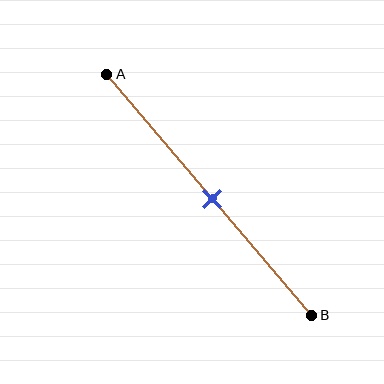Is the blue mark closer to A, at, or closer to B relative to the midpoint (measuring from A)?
The blue mark is approximately at the midpoint of segment AB.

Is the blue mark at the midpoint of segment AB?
Yes, the mark is approximately at the midpoint.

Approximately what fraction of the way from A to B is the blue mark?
The blue mark is approximately 50% of the way from A to B.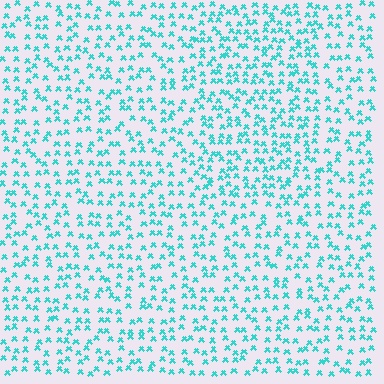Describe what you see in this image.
The image contains small cyan elements arranged at two different densities. A rectangle-shaped region is visible where the elements are more densely packed than the surrounding area.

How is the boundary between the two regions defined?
The boundary is defined by a change in element density (approximately 1.5x ratio). All elements are the same color, size, and shape.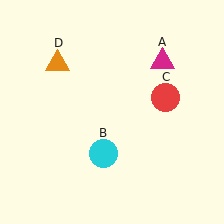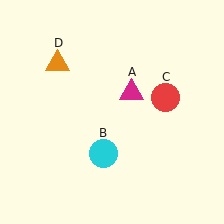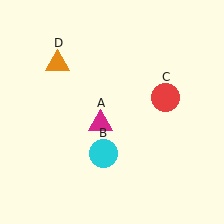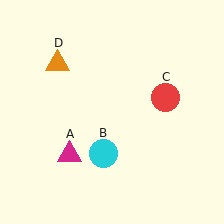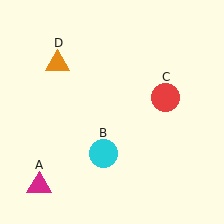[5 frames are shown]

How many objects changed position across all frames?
1 object changed position: magenta triangle (object A).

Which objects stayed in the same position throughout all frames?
Cyan circle (object B) and red circle (object C) and orange triangle (object D) remained stationary.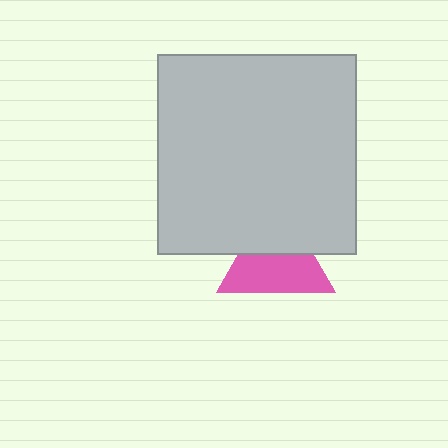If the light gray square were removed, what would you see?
You would see the complete pink triangle.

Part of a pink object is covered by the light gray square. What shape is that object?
It is a triangle.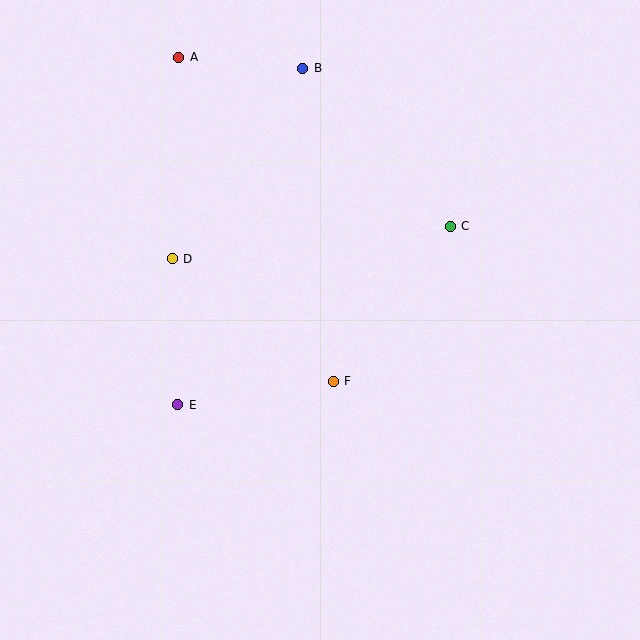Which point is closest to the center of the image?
Point F at (333, 381) is closest to the center.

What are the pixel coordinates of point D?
Point D is at (172, 259).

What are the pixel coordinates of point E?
Point E is at (178, 405).